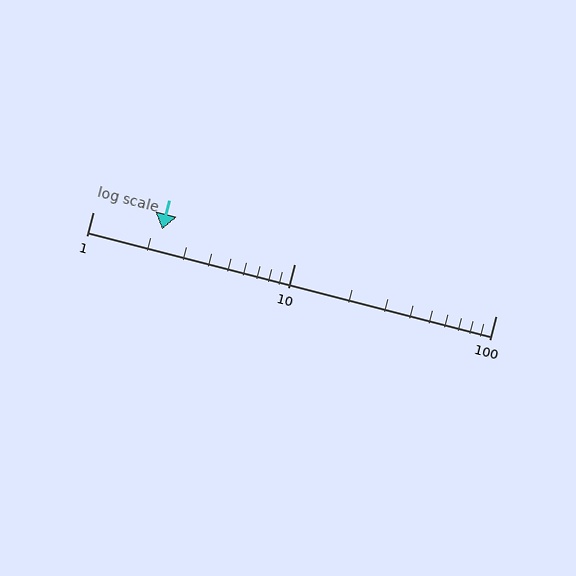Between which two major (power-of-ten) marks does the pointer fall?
The pointer is between 1 and 10.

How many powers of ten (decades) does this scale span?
The scale spans 2 decades, from 1 to 100.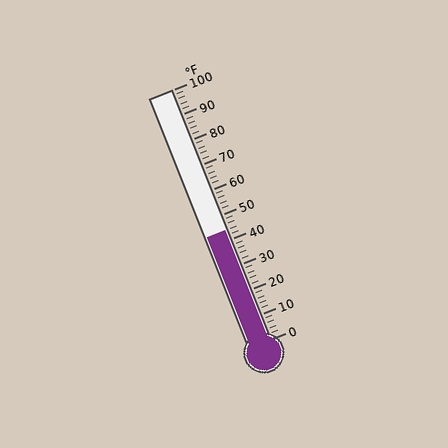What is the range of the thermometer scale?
The thermometer scale ranges from 0°F to 100°F.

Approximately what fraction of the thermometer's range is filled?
The thermometer is filled to approximately 45% of its range.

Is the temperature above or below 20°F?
The temperature is above 20°F.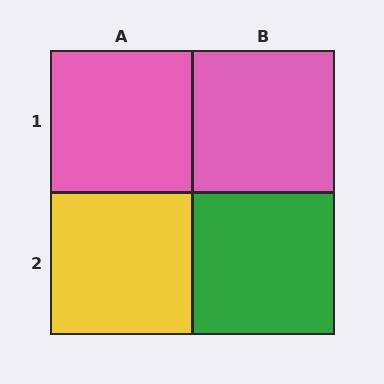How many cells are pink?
2 cells are pink.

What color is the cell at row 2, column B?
Green.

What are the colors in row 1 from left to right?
Pink, pink.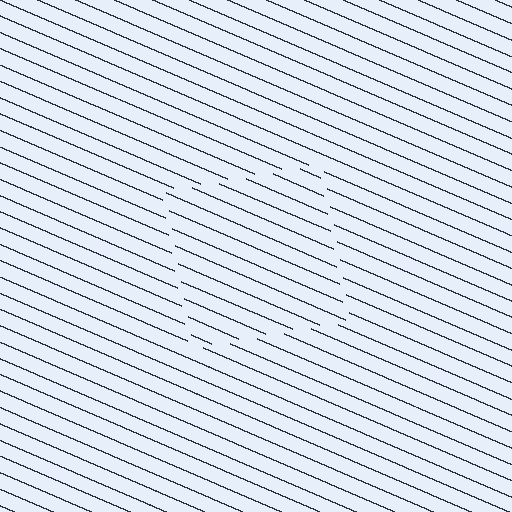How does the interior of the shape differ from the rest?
The interior of the shape contains the same grating, shifted by half a period — the contour is defined by the phase discontinuity where line-ends from the inner and outer gratings abut.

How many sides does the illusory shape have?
4 sides — the line-ends trace a square.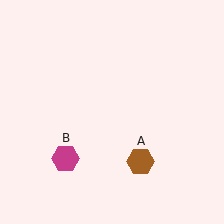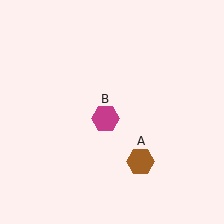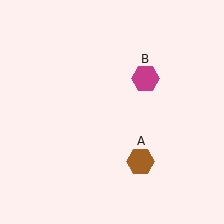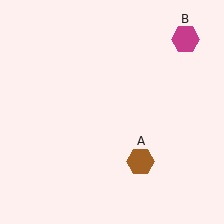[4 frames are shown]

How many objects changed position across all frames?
1 object changed position: magenta hexagon (object B).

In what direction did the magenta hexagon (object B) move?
The magenta hexagon (object B) moved up and to the right.